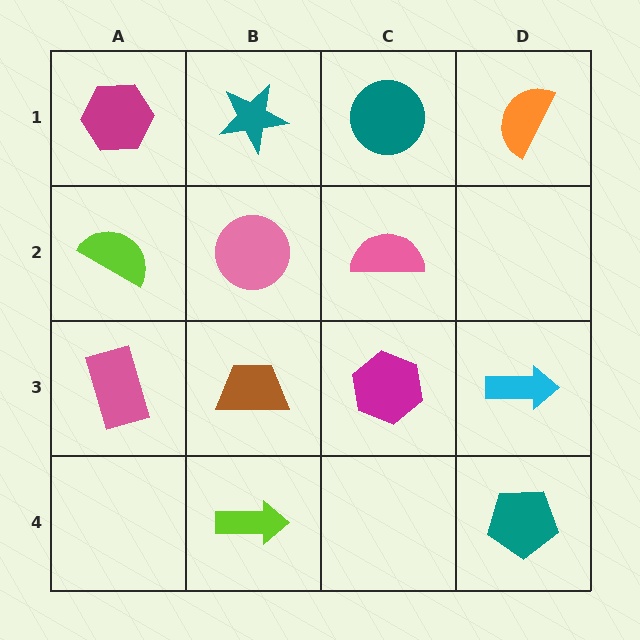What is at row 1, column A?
A magenta hexagon.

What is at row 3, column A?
A pink rectangle.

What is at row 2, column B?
A pink circle.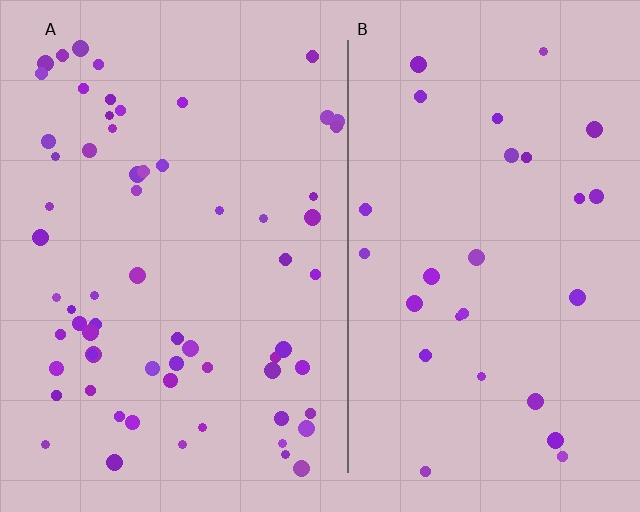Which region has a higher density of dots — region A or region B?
A (the left).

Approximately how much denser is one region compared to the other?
Approximately 2.3× — region A over region B.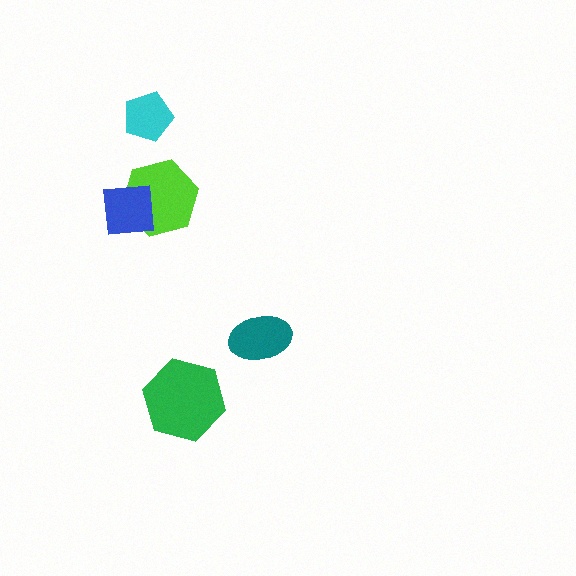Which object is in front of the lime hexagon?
The blue square is in front of the lime hexagon.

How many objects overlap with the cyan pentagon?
0 objects overlap with the cyan pentagon.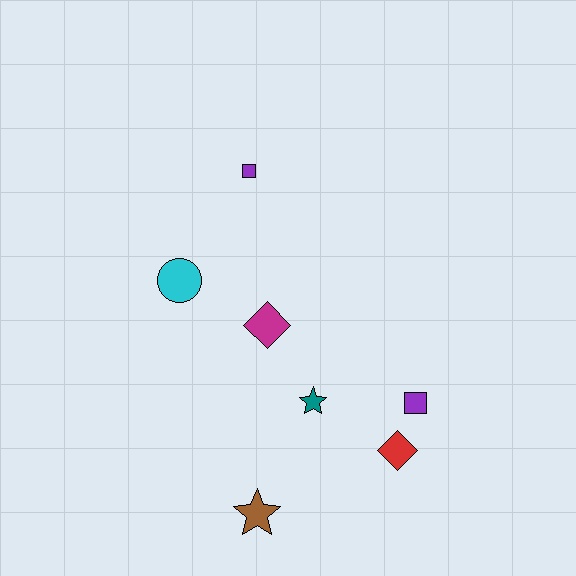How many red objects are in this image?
There is 1 red object.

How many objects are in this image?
There are 7 objects.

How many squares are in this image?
There are 2 squares.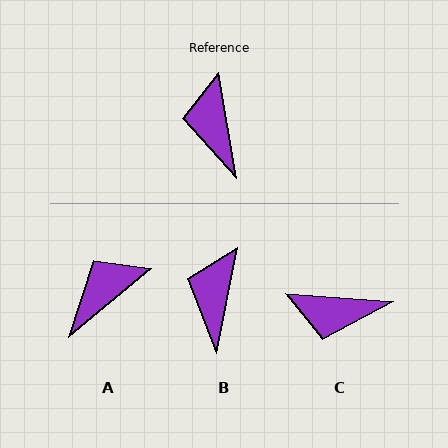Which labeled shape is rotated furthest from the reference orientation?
C, about 77 degrees away.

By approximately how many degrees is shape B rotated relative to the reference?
Approximately 21 degrees clockwise.